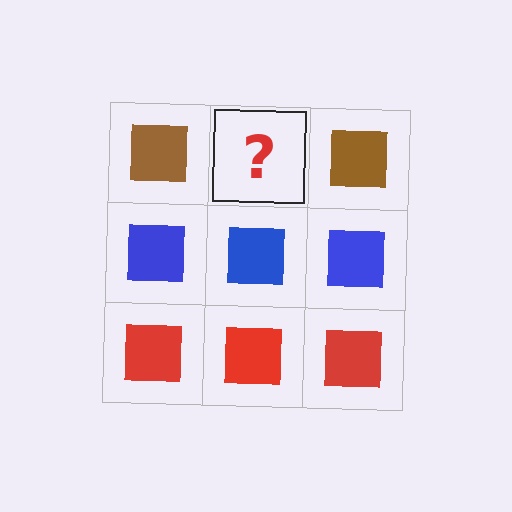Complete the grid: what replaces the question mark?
The question mark should be replaced with a brown square.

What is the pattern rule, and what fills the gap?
The rule is that each row has a consistent color. The gap should be filled with a brown square.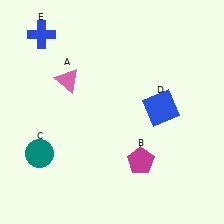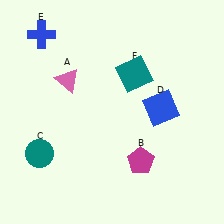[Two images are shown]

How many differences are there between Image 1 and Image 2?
There is 1 difference between the two images.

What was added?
A teal square (F) was added in Image 2.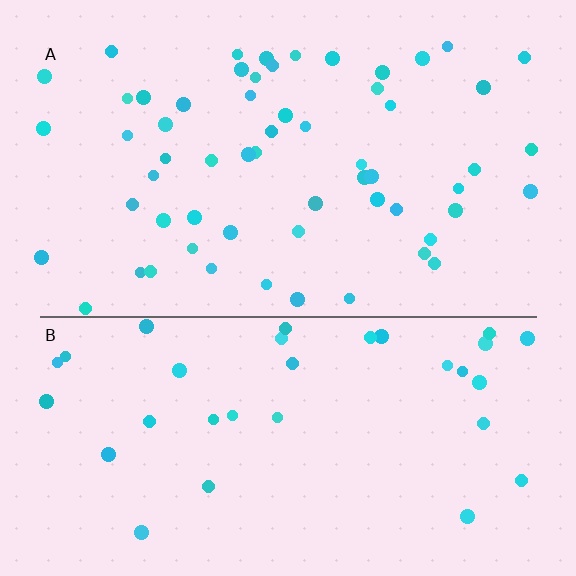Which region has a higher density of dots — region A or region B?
A (the top).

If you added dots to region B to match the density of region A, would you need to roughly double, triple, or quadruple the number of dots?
Approximately double.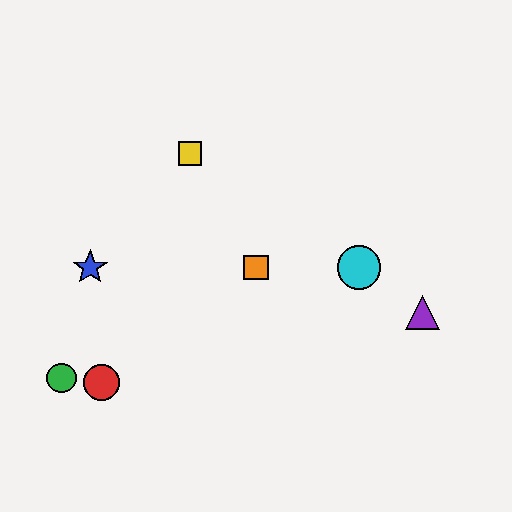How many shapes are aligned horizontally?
3 shapes (the blue star, the orange square, the cyan circle) are aligned horizontally.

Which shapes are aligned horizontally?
The blue star, the orange square, the cyan circle are aligned horizontally.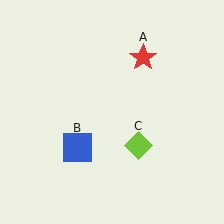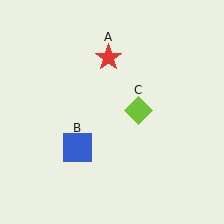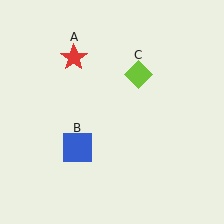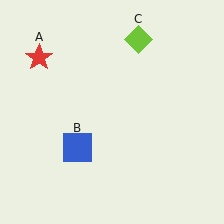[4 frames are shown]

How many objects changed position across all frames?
2 objects changed position: red star (object A), lime diamond (object C).